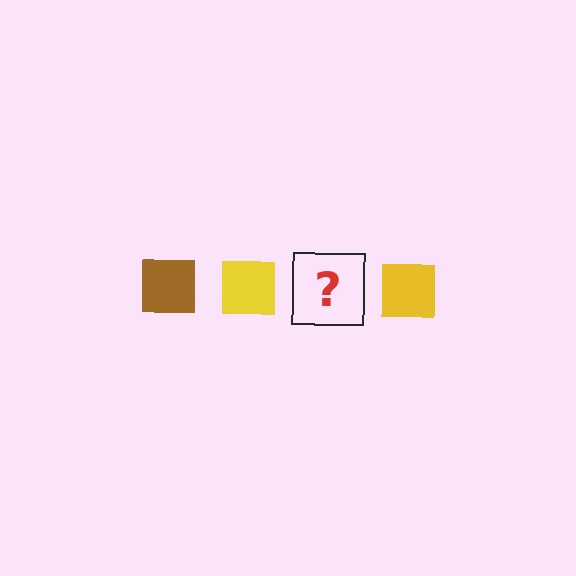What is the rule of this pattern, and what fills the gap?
The rule is that the pattern cycles through brown, yellow squares. The gap should be filled with a brown square.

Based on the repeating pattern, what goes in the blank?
The blank should be a brown square.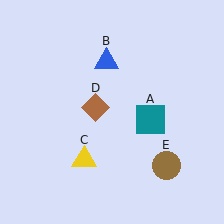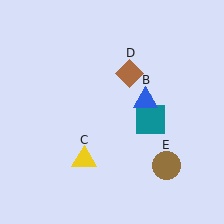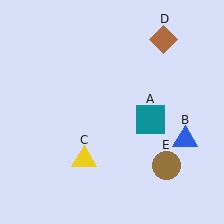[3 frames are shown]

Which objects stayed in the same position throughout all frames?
Teal square (object A) and yellow triangle (object C) and brown circle (object E) remained stationary.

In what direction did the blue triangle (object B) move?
The blue triangle (object B) moved down and to the right.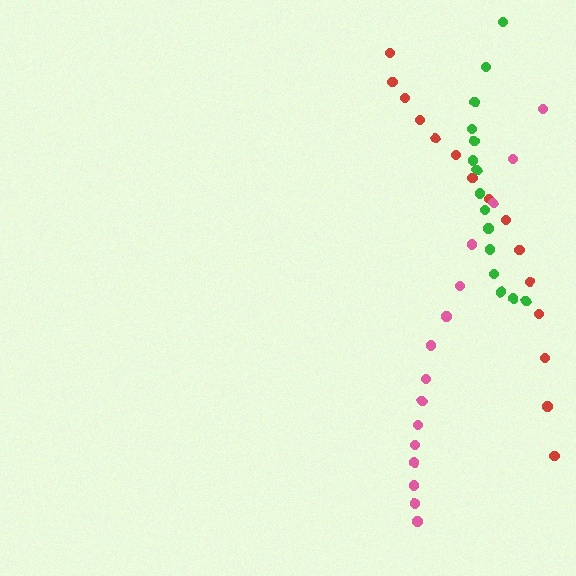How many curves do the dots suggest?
There are 3 distinct paths.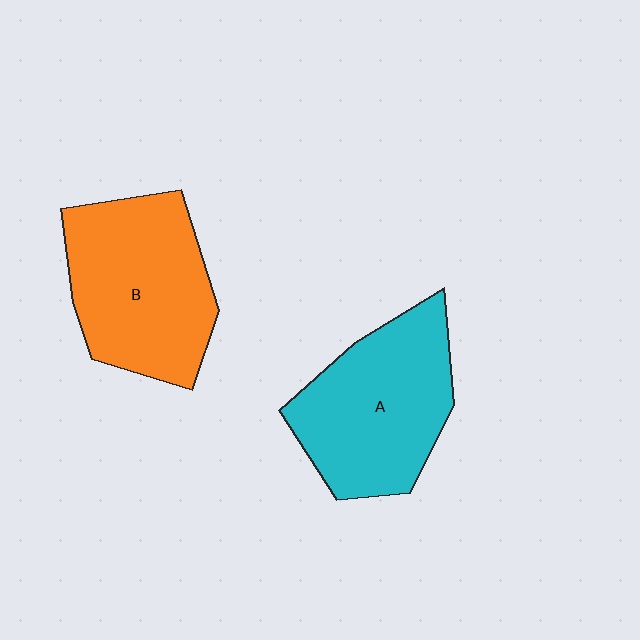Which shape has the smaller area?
Shape A (cyan).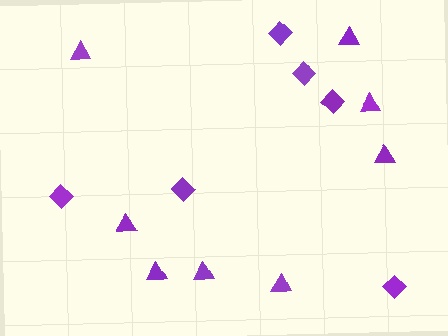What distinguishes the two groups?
There are 2 groups: one group of triangles (8) and one group of diamonds (6).